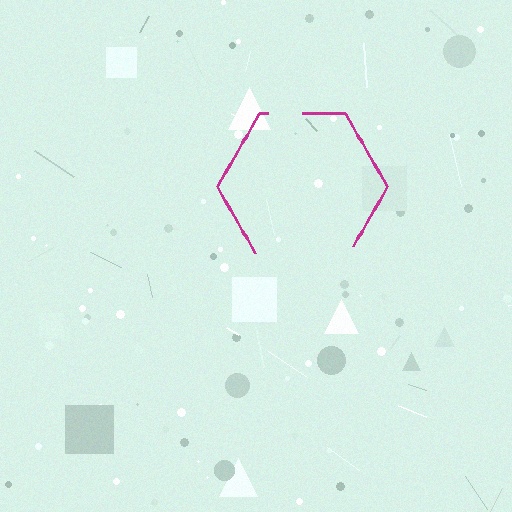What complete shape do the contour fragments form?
The contour fragments form a hexagon.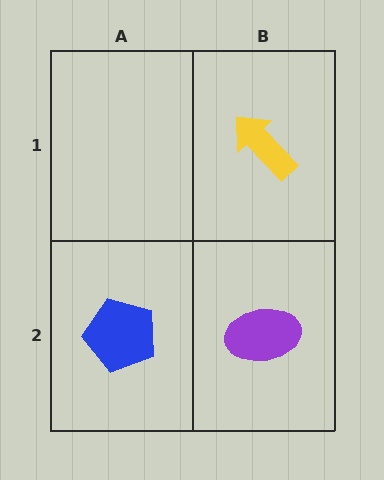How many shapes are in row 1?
1 shape.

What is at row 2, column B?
A purple ellipse.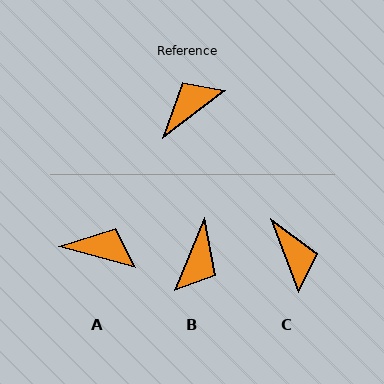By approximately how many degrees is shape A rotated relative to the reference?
Approximately 52 degrees clockwise.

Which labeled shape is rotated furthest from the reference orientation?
B, about 150 degrees away.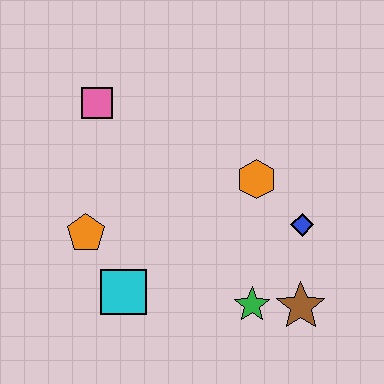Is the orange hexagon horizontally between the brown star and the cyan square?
Yes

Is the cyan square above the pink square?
No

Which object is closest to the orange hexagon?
The blue diamond is closest to the orange hexagon.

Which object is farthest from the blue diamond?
The pink square is farthest from the blue diamond.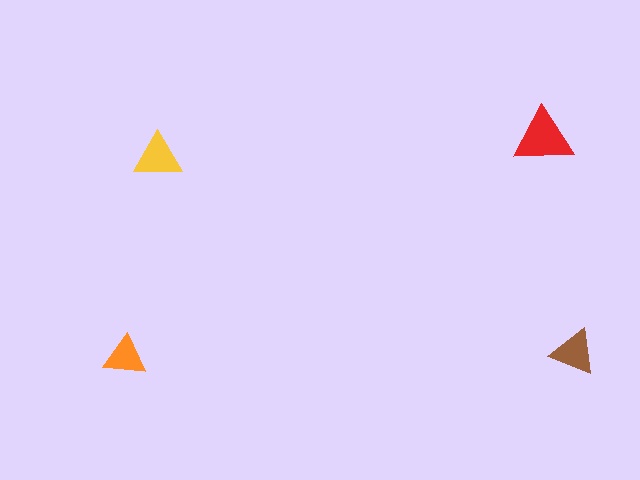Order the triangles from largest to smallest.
the red one, the yellow one, the brown one, the orange one.